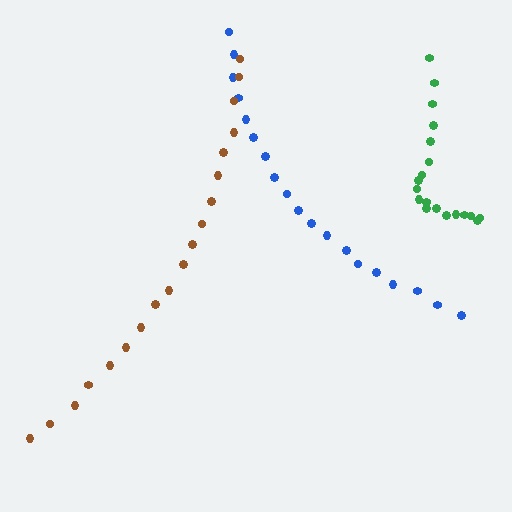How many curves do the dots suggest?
There are 3 distinct paths.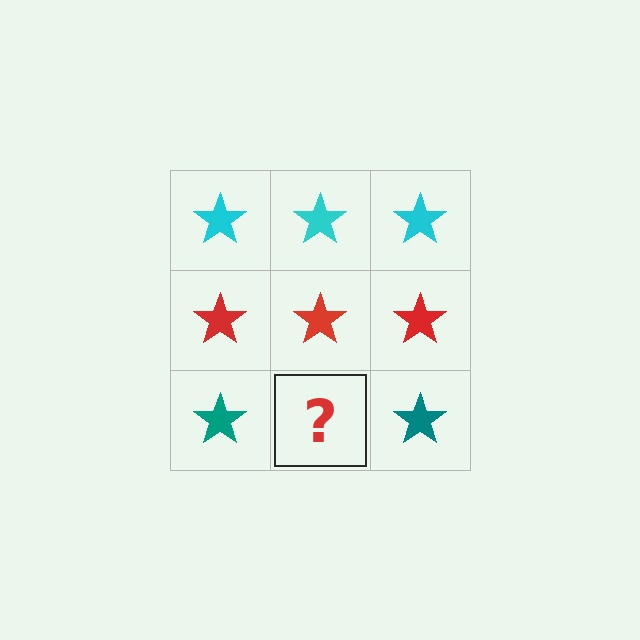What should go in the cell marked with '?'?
The missing cell should contain a teal star.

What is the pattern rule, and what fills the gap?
The rule is that each row has a consistent color. The gap should be filled with a teal star.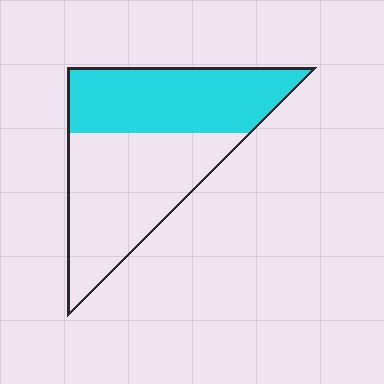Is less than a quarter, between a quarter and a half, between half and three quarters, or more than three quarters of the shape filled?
Between a quarter and a half.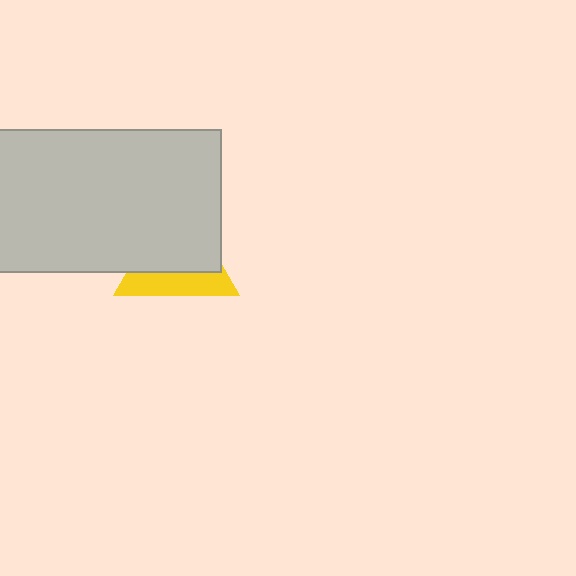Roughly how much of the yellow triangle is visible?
A small part of it is visible (roughly 36%).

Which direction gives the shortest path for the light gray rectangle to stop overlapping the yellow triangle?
Moving up gives the shortest separation.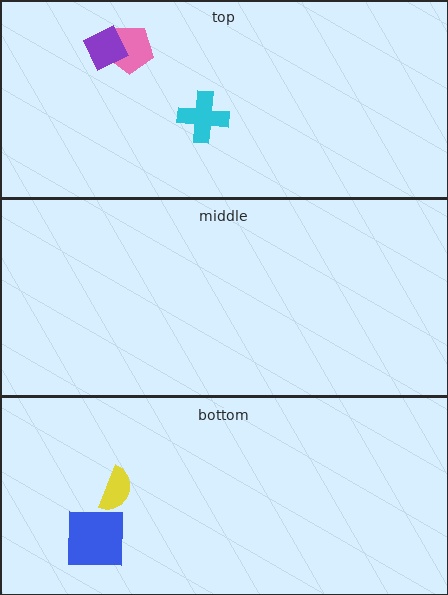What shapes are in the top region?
The pink pentagon, the purple diamond, the cyan cross.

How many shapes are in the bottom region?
2.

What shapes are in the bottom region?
The blue square, the yellow semicircle.